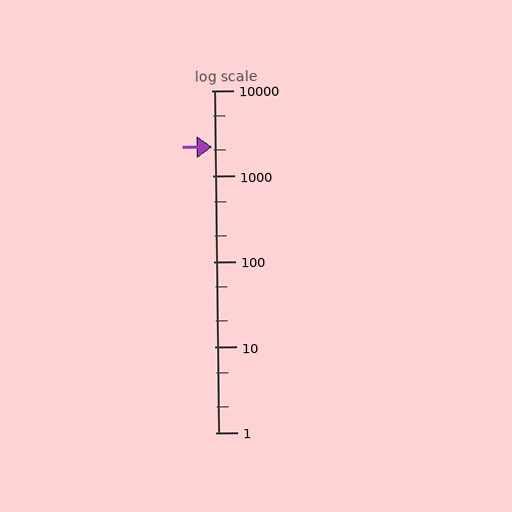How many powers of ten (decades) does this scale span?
The scale spans 4 decades, from 1 to 10000.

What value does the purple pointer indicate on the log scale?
The pointer indicates approximately 2200.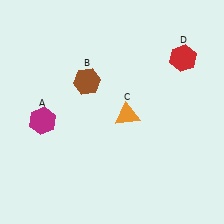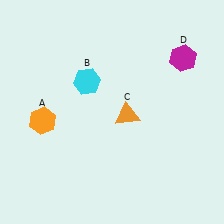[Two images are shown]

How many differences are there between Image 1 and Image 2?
There are 3 differences between the two images.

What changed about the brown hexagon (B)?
In Image 1, B is brown. In Image 2, it changed to cyan.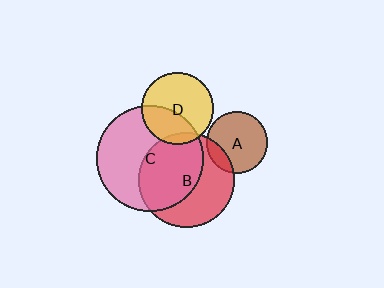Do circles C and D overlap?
Yes.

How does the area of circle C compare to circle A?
Approximately 3.0 times.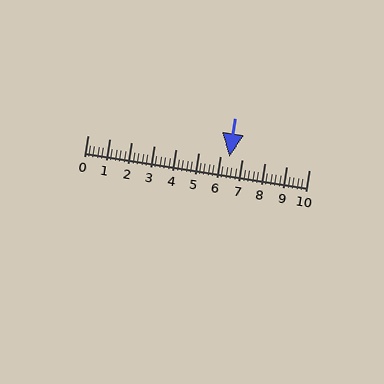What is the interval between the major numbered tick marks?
The major tick marks are spaced 1 units apart.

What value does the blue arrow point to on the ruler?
The blue arrow points to approximately 6.4.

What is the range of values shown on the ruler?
The ruler shows values from 0 to 10.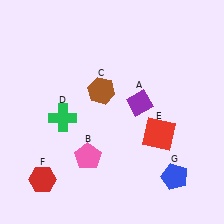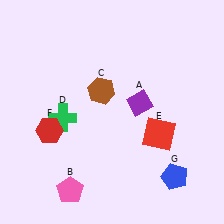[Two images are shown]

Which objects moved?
The objects that moved are: the pink pentagon (B), the red hexagon (F).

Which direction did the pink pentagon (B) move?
The pink pentagon (B) moved down.